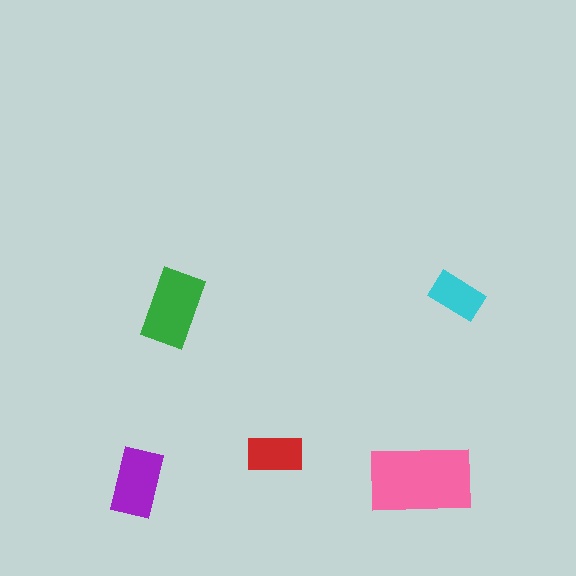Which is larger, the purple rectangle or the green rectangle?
The green one.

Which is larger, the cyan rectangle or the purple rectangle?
The purple one.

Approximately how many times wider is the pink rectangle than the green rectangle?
About 1.5 times wider.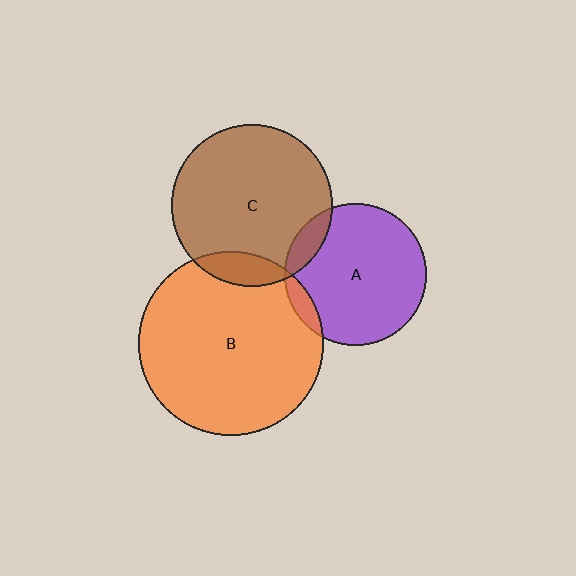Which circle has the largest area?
Circle B (orange).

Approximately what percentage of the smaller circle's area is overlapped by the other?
Approximately 10%.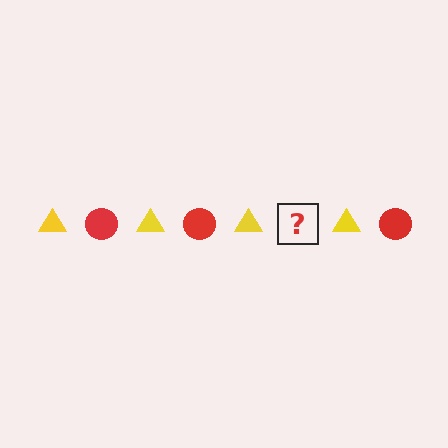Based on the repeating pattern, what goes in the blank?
The blank should be a red circle.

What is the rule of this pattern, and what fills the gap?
The rule is that the pattern alternates between yellow triangle and red circle. The gap should be filled with a red circle.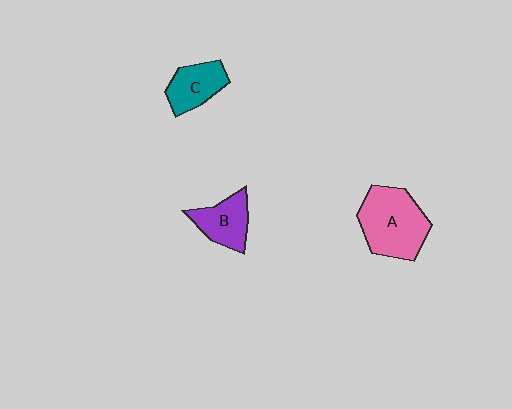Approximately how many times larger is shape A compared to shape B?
Approximately 1.7 times.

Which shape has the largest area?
Shape A (pink).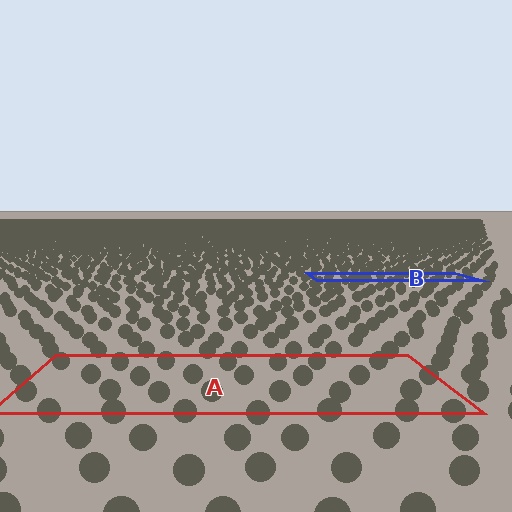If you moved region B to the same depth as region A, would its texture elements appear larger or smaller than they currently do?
They would appear larger. At a closer depth, the same texture elements are projected at a bigger on-screen size.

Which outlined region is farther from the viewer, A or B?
Region B is farther from the viewer — the texture elements inside it appear smaller and more densely packed.